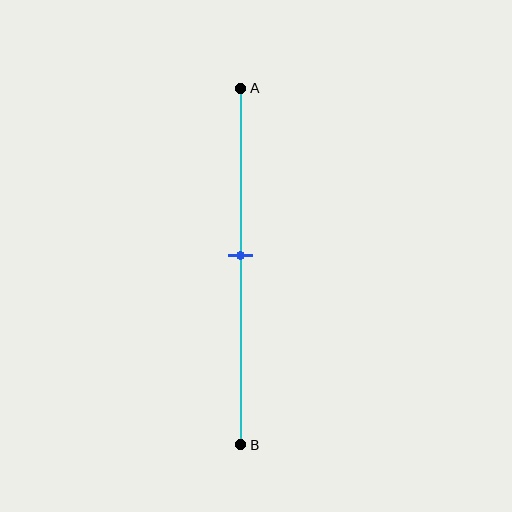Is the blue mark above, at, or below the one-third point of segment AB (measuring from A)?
The blue mark is below the one-third point of segment AB.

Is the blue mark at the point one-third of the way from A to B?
No, the mark is at about 45% from A, not at the 33% one-third point.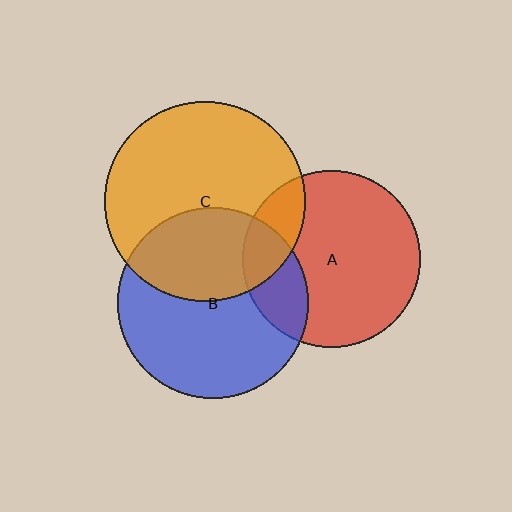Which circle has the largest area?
Circle C (orange).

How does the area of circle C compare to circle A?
Approximately 1.3 times.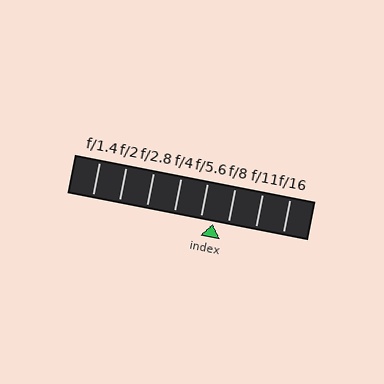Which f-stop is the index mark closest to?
The index mark is closest to f/5.6.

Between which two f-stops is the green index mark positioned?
The index mark is between f/5.6 and f/8.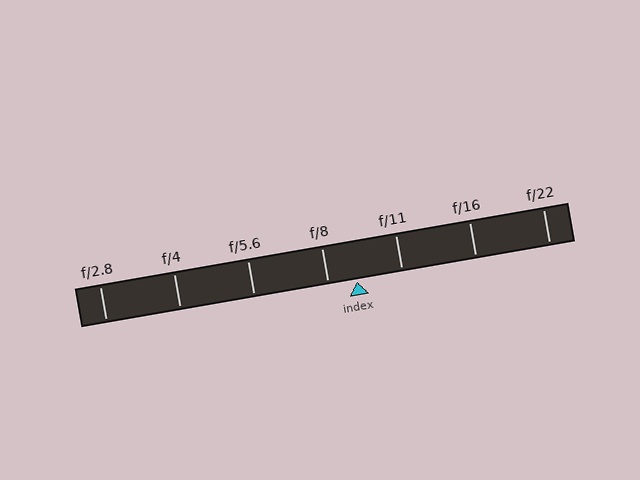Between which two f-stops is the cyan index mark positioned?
The index mark is between f/8 and f/11.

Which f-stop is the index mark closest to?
The index mark is closest to f/8.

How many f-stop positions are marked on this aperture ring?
There are 7 f-stop positions marked.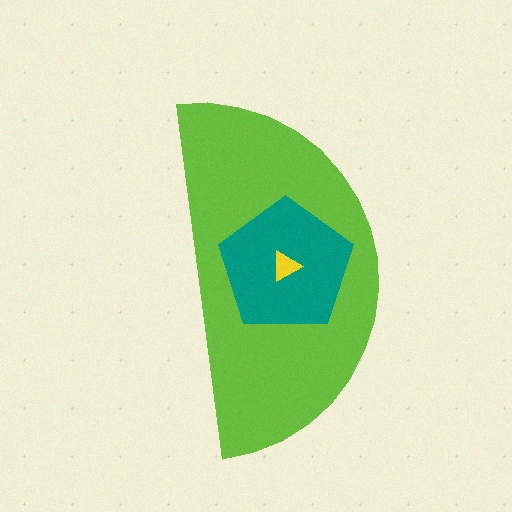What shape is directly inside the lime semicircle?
The teal pentagon.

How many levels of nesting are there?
3.